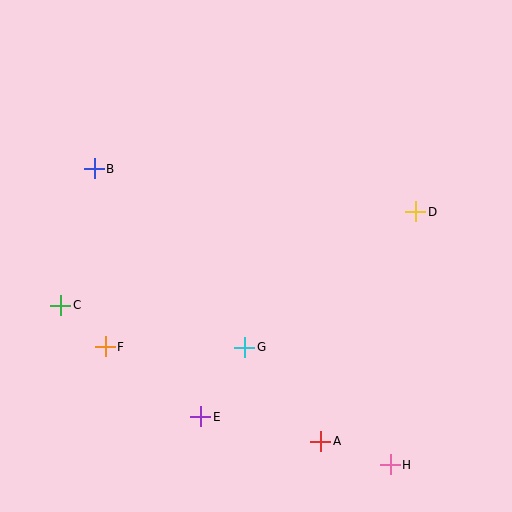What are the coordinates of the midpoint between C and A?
The midpoint between C and A is at (191, 373).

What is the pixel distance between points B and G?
The distance between B and G is 233 pixels.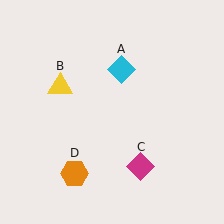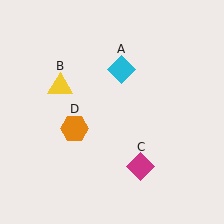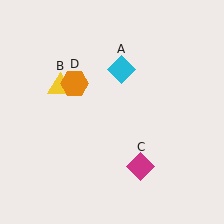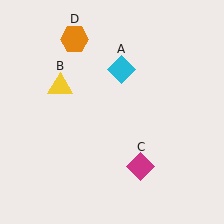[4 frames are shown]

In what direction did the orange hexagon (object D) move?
The orange hexagon (object D) moved up.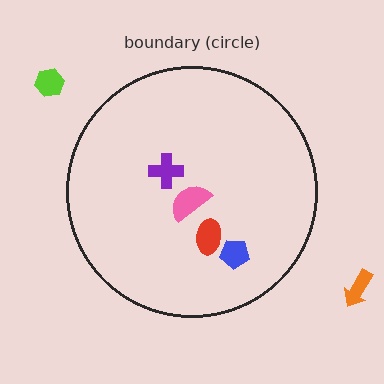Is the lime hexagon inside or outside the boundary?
Outside.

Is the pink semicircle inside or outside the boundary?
Inside.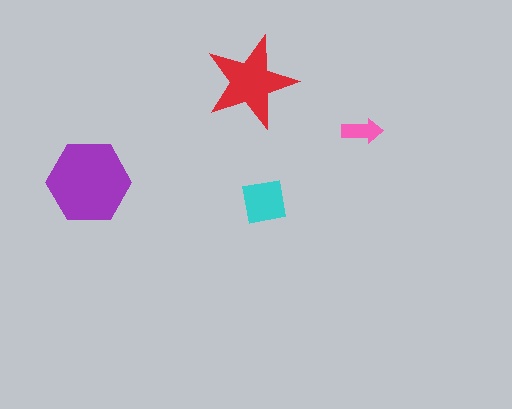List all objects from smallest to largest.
The pink arrow, the cyan square, the red star, the purple hexagon.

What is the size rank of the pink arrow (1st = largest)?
4th.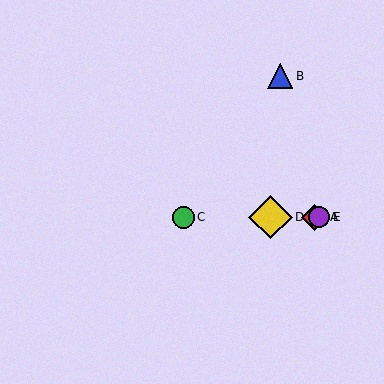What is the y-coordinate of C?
Object C is at y≈217.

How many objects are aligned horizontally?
4 objects (A, C, D, E) are aligned horizontally.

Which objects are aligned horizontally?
Objects A, C, D, E are aligned horizontally.